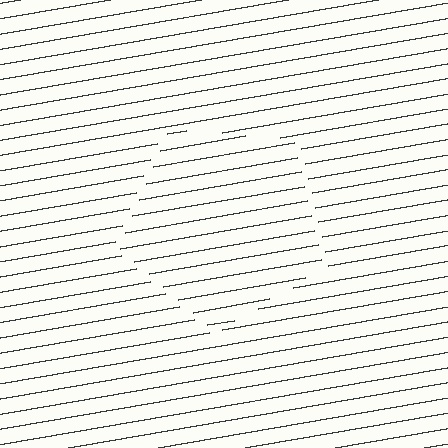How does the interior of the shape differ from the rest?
The interior of the shape contains the same grating, shifted by half a period — the contour is defined by the phase discontinuity where line-ends from the inner and outer gratings abut.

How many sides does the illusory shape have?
5 sides — the line-ends trace a pentagon.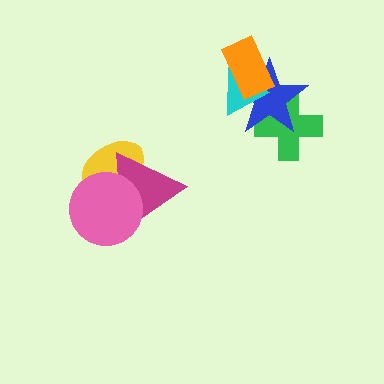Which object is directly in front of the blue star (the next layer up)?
The cyan triangle is directly in front of the blue star.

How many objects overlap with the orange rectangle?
2 objects overlap with the orange rectangle.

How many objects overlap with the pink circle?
2 objects overlap with the pink circle.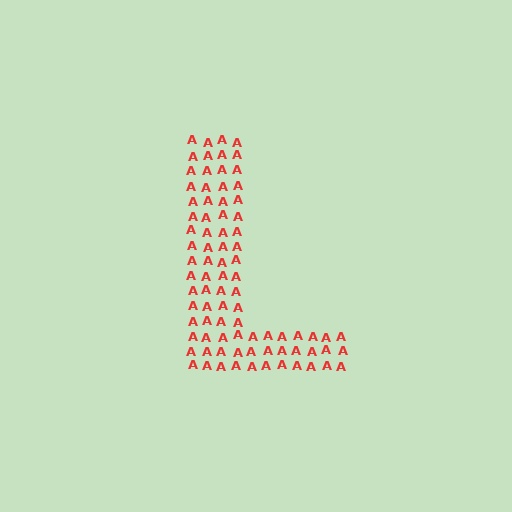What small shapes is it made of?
It is made of small letter A's.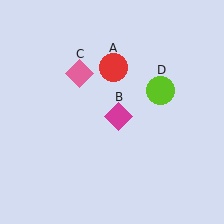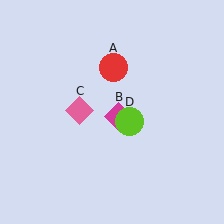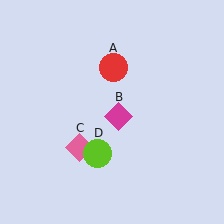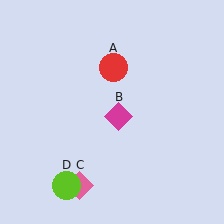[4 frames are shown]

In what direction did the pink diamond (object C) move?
The pink diamond (object C) moved down.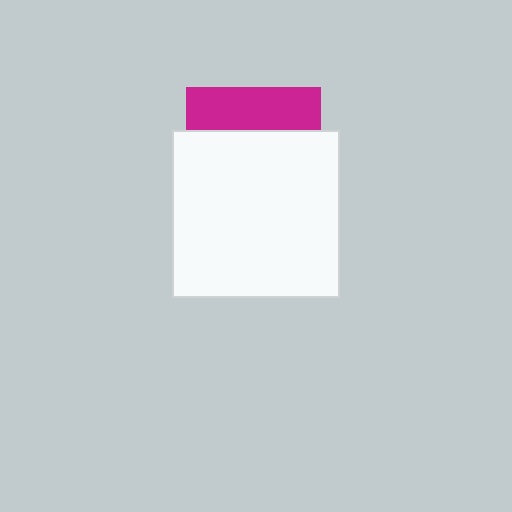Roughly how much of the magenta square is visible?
A small part of it is visible (roughly 31%).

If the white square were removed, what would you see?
You would see the complete magenta square.